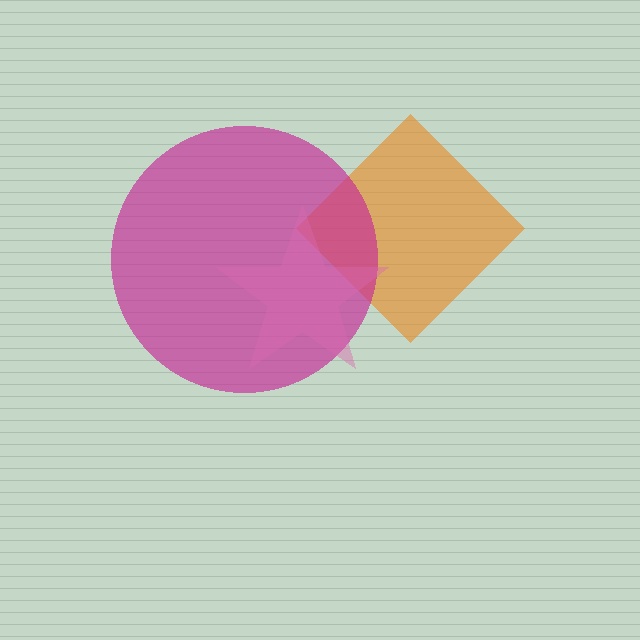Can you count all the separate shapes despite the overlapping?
Yes, there are 3 separate shapes.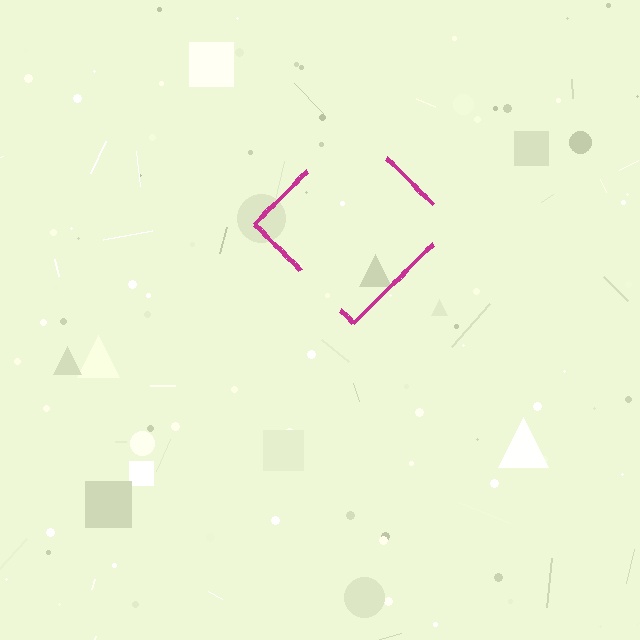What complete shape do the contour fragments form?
The contour fragments form a diamond.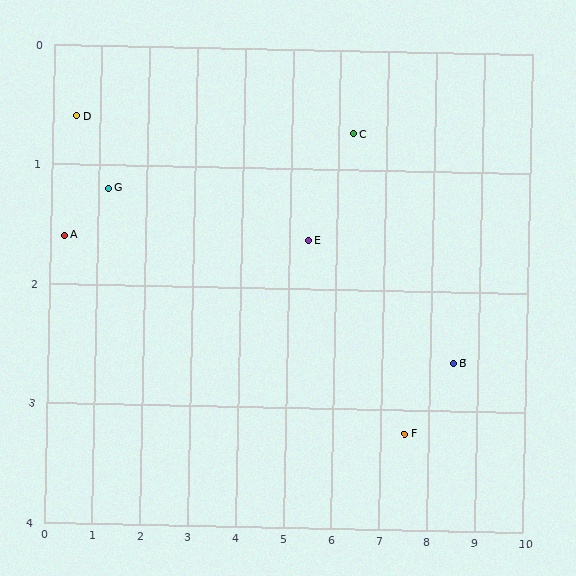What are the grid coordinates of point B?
Point B is at approximately (8.5, 2.6).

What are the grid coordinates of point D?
Point D is at approximately (0.5, 0.6).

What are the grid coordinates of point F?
Point F is at approximately (7.5, 3.2).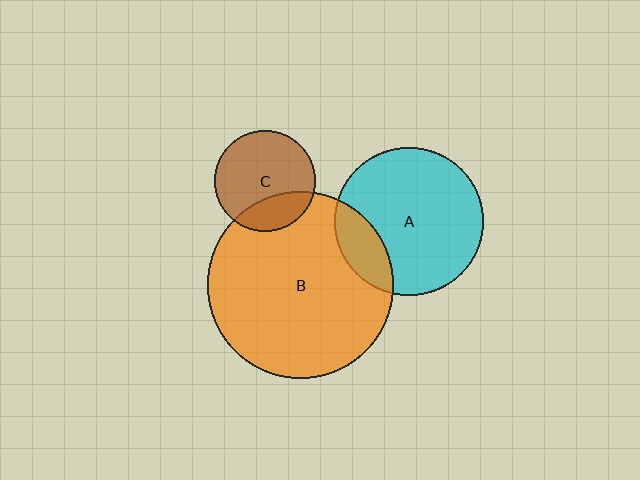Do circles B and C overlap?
Yes.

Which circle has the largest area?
Circle B (orange).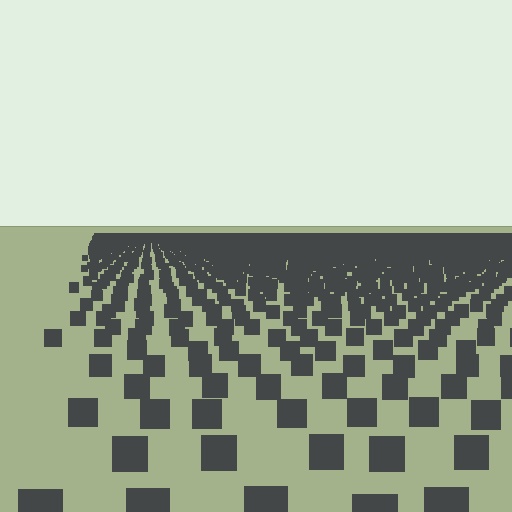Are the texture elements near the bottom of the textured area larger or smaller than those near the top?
Larger. Near the bottom, elements are closer to the viewer and appear at a bigger on-screen size.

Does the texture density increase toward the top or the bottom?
Density increases toward the top.